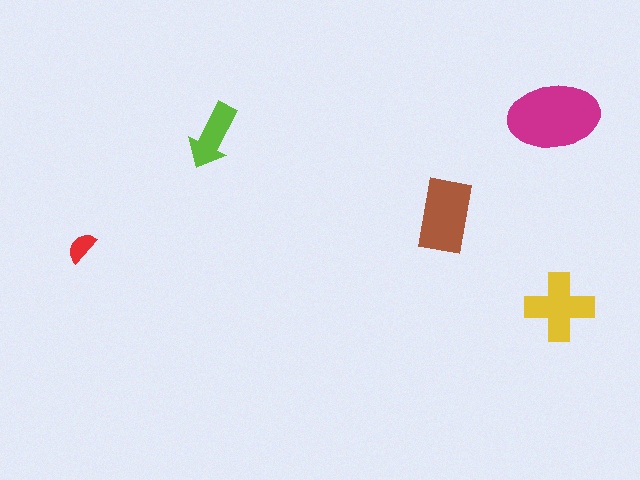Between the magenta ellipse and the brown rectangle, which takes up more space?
The magenta ellipse.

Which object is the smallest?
The red semicircle.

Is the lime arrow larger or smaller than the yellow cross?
Smaller.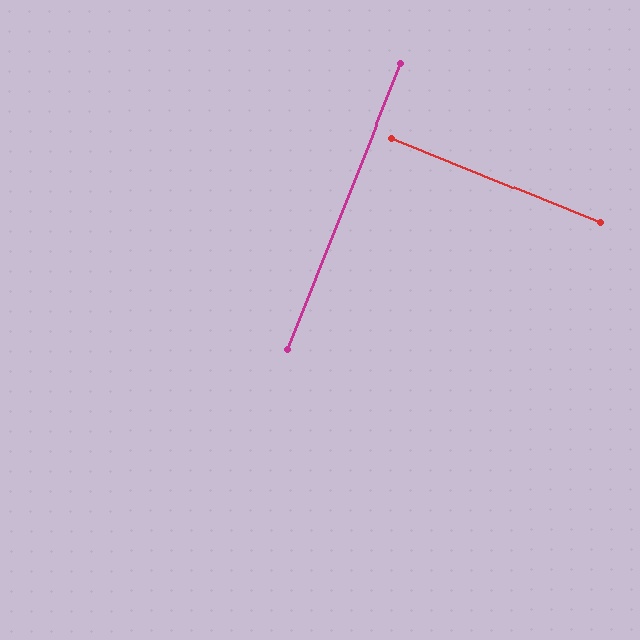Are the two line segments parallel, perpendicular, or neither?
Perpendicular — they meet at approximately 90°.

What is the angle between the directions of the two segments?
Approximately 90 degrees.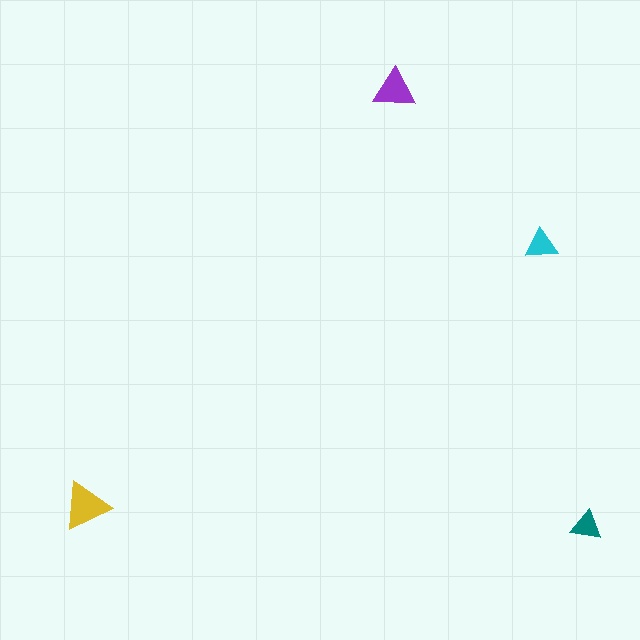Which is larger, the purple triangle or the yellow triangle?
The yellow one.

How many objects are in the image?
There are 4 objects in the image.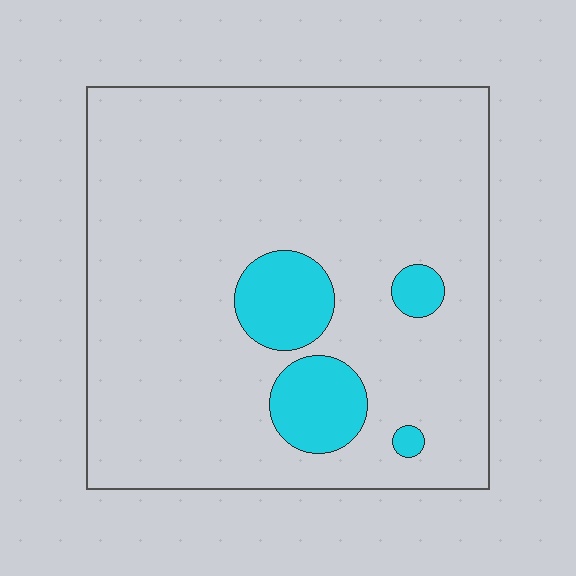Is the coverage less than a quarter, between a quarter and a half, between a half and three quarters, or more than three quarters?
Less than a quarter.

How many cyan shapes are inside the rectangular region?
4.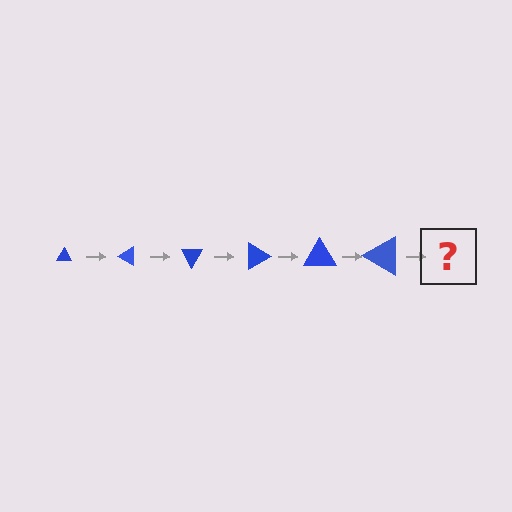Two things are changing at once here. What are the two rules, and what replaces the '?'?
The two rules are that the triangle grows larger each step and it rotates 30 degrees each step. The '?' should be a triangle, larger than the previous one and rotated 180 degrees from the start.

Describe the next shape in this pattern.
It should be a triangle, larger than the previous one and rotated 180 degrees from the start.